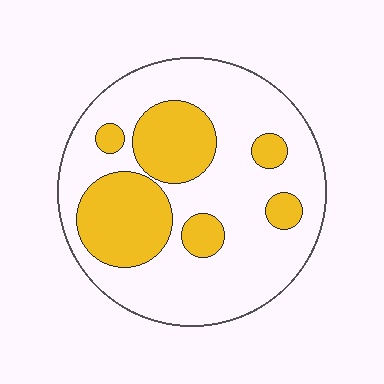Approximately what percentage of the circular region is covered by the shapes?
Approximately 30%.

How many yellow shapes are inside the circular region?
6.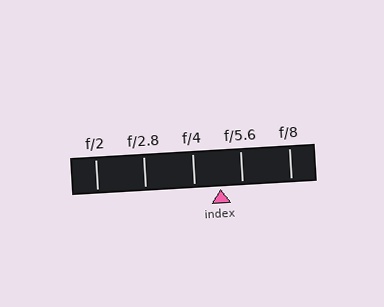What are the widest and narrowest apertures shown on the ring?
The widest aperture shown is f/2 and the narrowest is f/8.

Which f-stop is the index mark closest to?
The index mark is closest to f/5.6.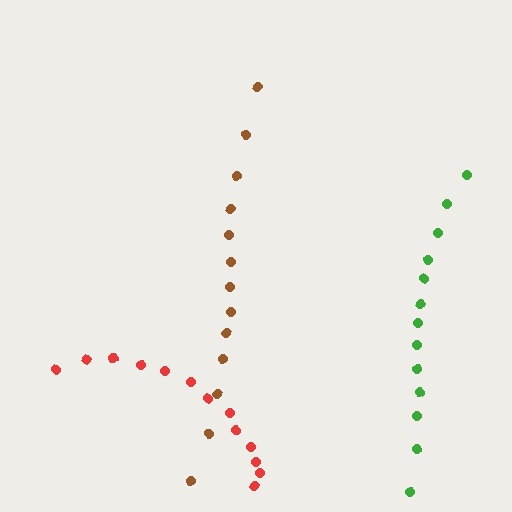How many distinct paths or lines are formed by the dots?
There are 3 distinct paths.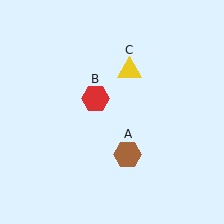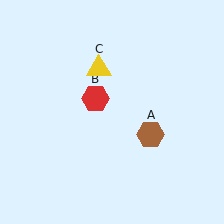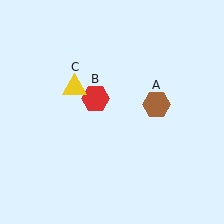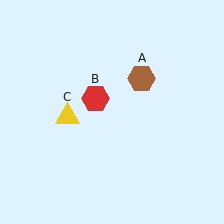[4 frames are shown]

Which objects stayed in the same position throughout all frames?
Red hexagon (object B) remained stationary.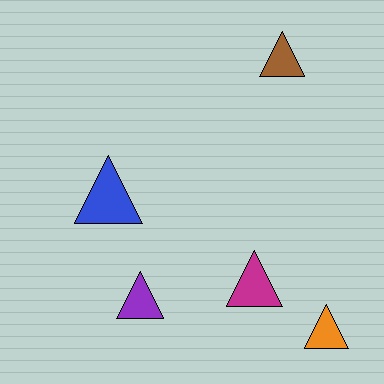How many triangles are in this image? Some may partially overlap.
There are 5 triangles.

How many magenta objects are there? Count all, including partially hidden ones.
There is 1 magenta object.